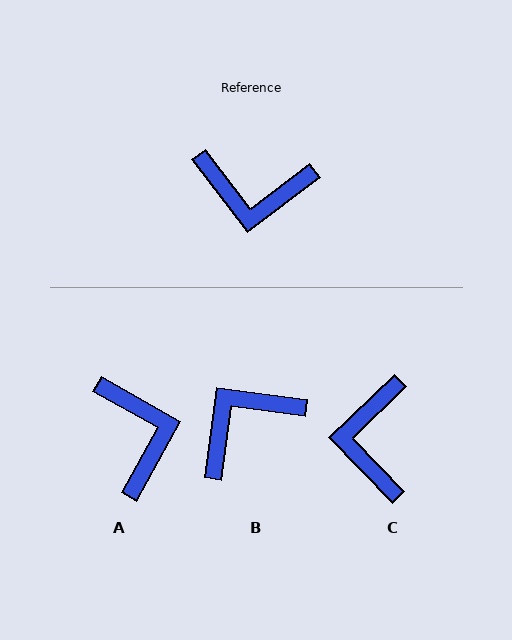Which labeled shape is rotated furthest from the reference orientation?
B, about 135 degrees away.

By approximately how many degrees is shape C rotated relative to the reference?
Approximately 83 degrees clockwise.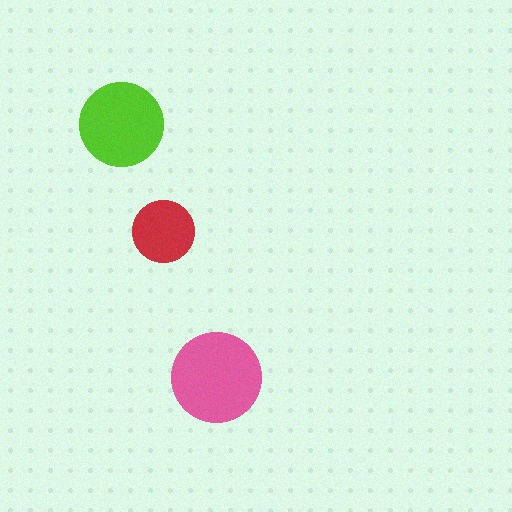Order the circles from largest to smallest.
the pink one, the lime one, the red one.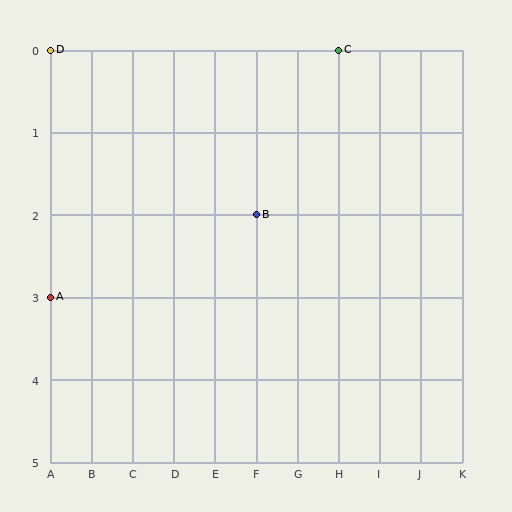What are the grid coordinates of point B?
Point B is at grid coordinates (F, 2).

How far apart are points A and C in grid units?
Points A and C are 7 columns and 3 rows apart (about 7.6 grid units diagonally).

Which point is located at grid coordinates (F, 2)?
Point B is at (F, 2).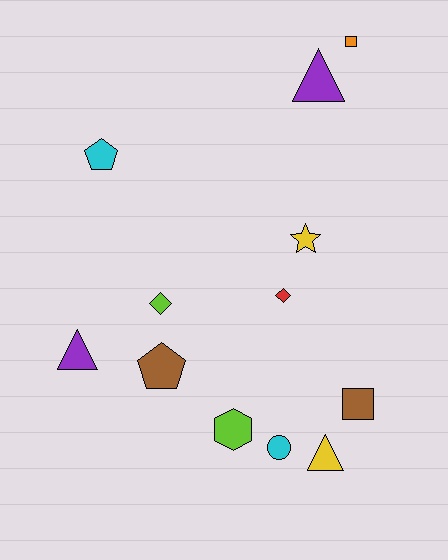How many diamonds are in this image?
There are 2 diamonds.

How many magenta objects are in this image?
There are no magenta objects.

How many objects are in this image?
There are 12 objects.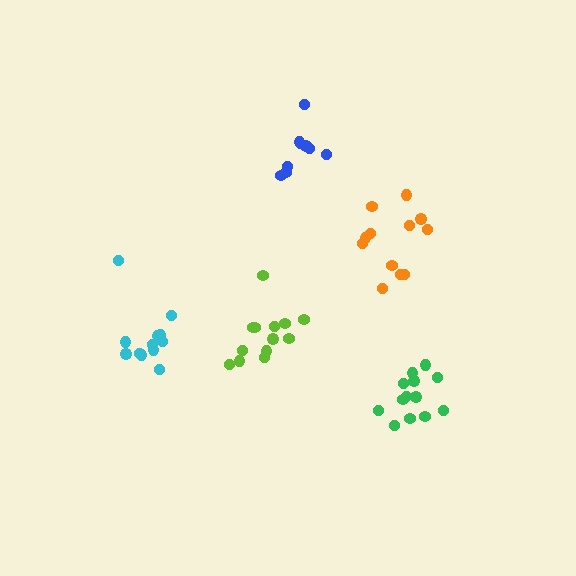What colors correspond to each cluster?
The clusters are colored: cyan, orange, blue, green, lime.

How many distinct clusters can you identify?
There are 5 distinct clusters.